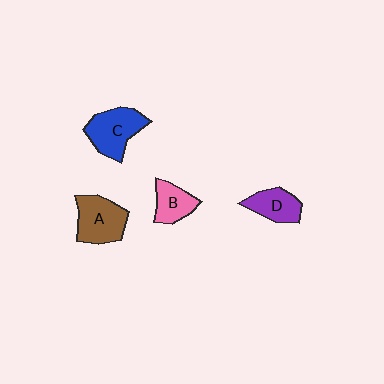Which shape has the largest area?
Shape C (blue).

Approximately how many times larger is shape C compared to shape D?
Approximately 1.4 times.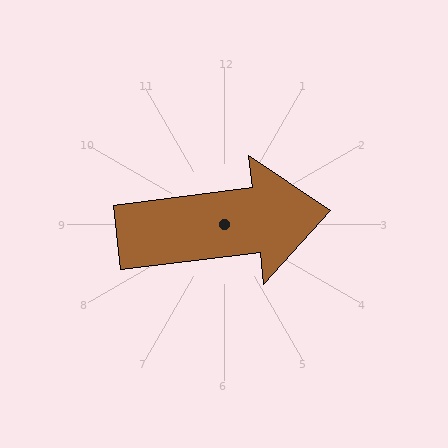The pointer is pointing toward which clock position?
Roughly 3 o'clock.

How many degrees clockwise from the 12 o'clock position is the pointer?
Approximately 83 degrees.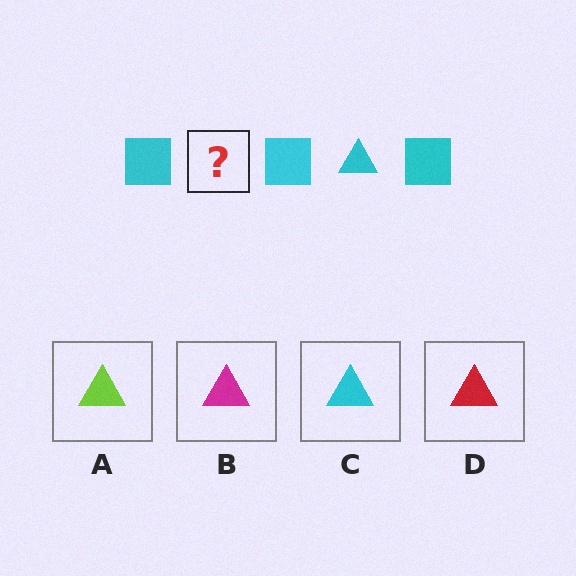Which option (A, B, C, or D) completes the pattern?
C.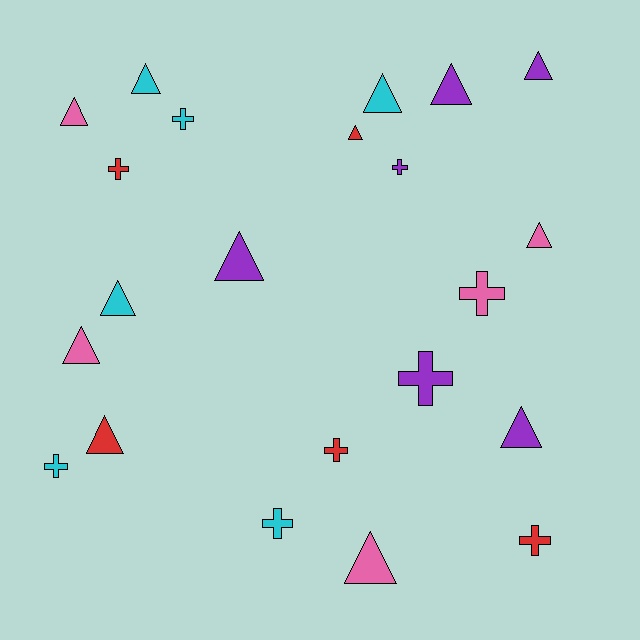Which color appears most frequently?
Purple, with 6 objects.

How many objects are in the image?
There are 22 objects.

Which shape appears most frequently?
Triangle, with 13 objects.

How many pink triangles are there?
There are 4 pink triangles.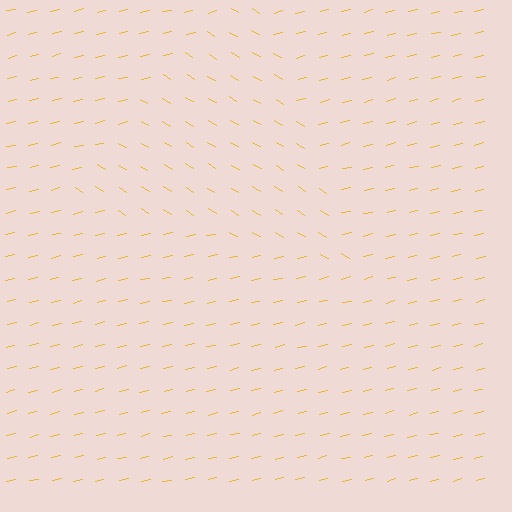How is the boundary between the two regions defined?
The boundary is defined purely by a change in line orientation (approximately 45 degrees difference). All lines are the same color and thickness.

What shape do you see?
I see a triangle.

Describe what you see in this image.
The image is filled with small yellow line segments. A triangle region in the image has lines oriented differently from the surrounding lines, creating a visible texture boundary.